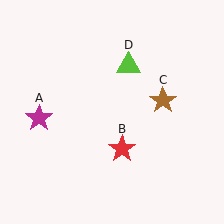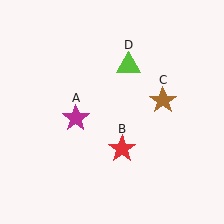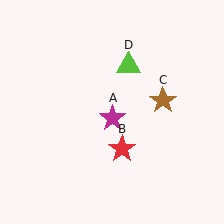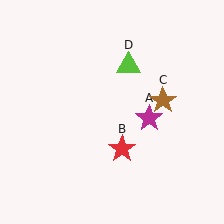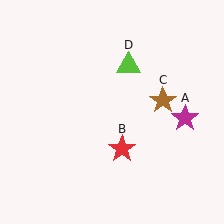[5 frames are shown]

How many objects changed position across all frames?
1 object changed position: magenta star (object A).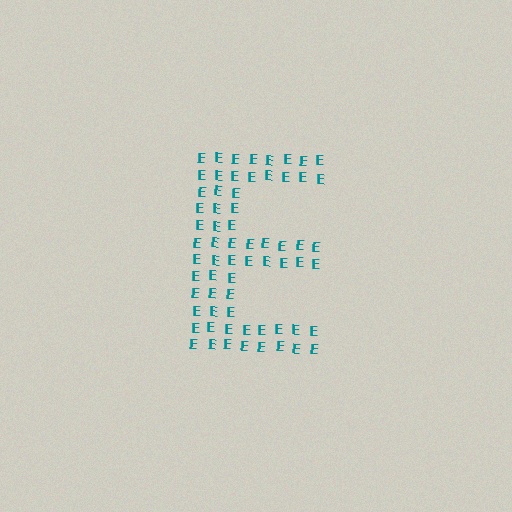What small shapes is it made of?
It is made of small letter E's.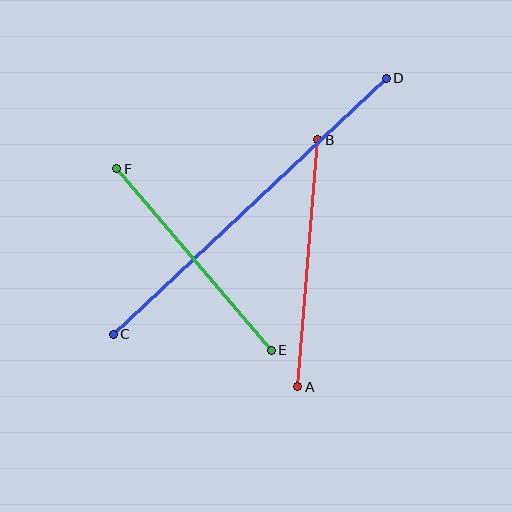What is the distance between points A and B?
The distance is approximately 248 pixels.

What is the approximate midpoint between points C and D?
The midpoint is at approximately (250, 206) pixels.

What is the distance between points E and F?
The distance is approximately 239 pixels.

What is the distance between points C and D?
The distance is approximately 374 pixels.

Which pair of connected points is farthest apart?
Points C and D are farthest apart.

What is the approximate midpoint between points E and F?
The midpoint is at approximately (194, 260) pixels.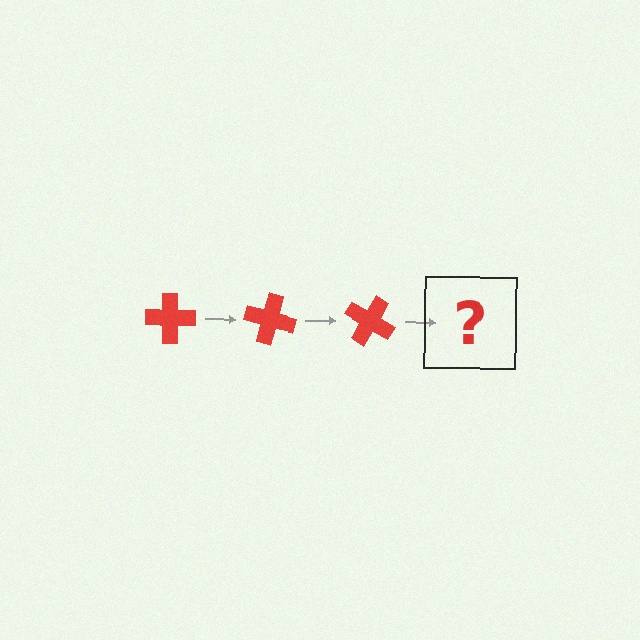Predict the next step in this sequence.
The next step is a red cross rotated 45 degrees.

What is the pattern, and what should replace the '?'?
The pattern is that the cross rotates 15 degrees each step. The '?' should be a red cross rotated 45 degrees.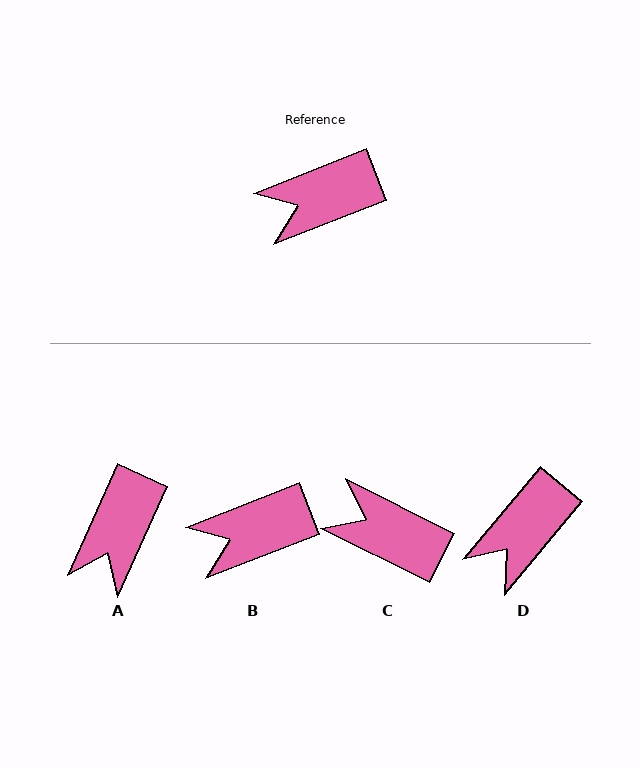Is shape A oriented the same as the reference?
No, it is off by about 44 degrees.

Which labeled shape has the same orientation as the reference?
B.